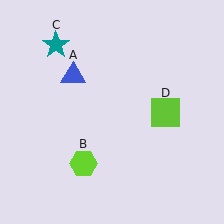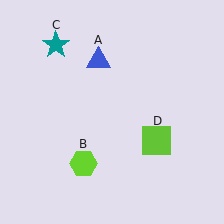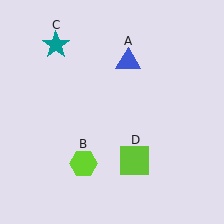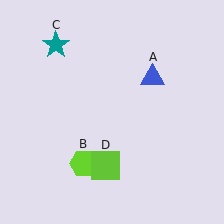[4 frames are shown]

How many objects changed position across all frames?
2 objects changed position: blue triangle (object A), lime square (object D).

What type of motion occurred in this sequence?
The blue triangle (object A), lime square (object D) rotated clockwise around the center of the scene.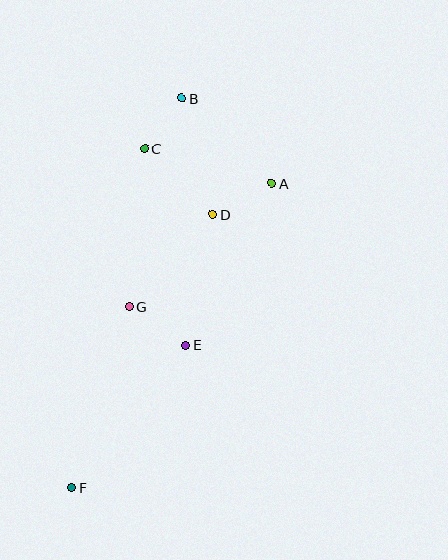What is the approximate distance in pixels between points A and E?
The distance between A and E is approximately 183 pixels.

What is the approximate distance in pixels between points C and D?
The distance between C and D is approximately 95 pixels.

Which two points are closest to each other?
Points B and C are closest to each other.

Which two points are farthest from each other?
Points B and F are farthest from each other.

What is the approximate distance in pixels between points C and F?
The distance between C and F is approximately 347 pixels.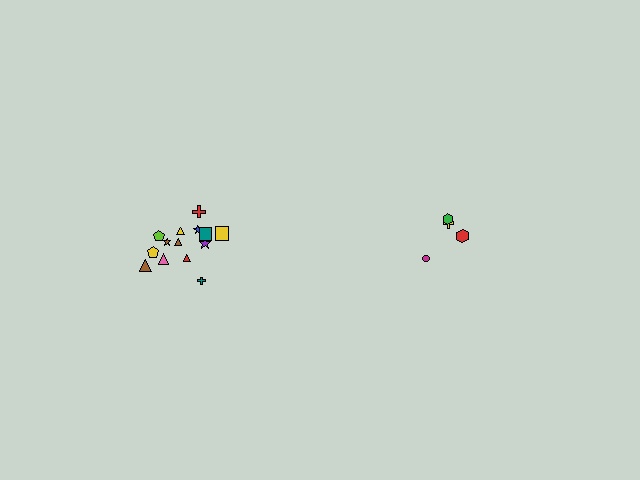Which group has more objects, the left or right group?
The left group.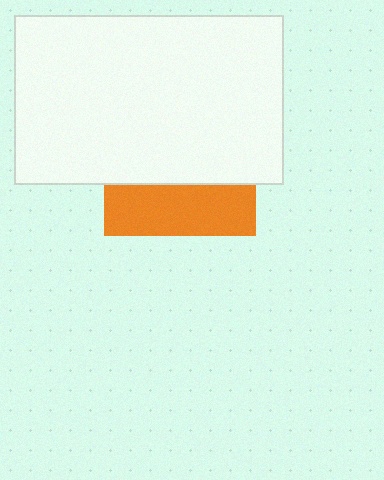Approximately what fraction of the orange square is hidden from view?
Roughly 67% of the orange square is hidden behind the white rectangle.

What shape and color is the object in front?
The object in front is a white rectangle.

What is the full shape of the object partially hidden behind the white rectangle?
The partially hidden object is an orange square.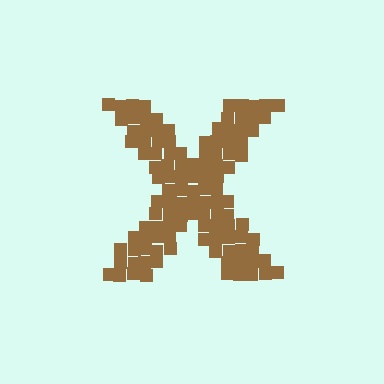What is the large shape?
The large shape is the letter X.